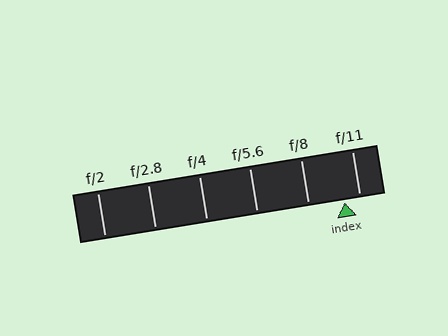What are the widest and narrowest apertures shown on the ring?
The widest aperture shown is f/2 and the narrowest is f/11.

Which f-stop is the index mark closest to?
The index mark is closest to f/11.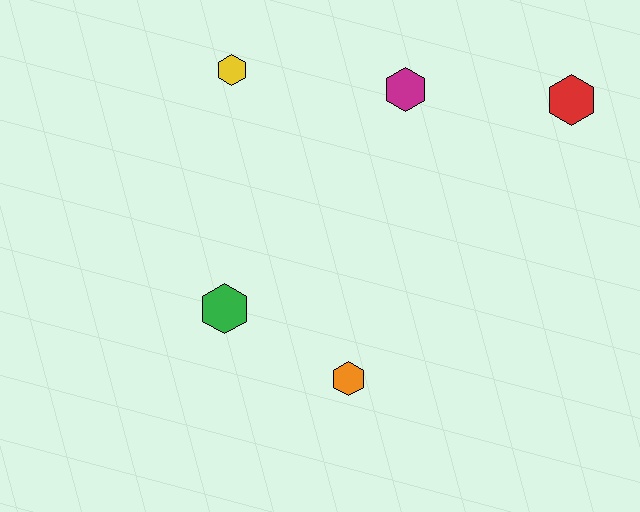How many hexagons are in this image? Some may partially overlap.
There are 5 hexagons.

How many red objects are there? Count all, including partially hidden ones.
There is 1 red object.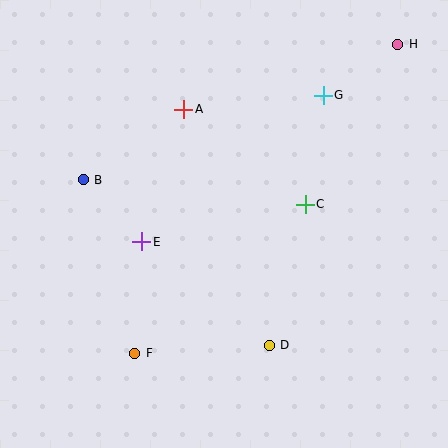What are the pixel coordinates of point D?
Point D is at (269, 345).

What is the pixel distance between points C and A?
The distance between C and A is 155 pixels.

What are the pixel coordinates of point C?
Point C is at (305, 204).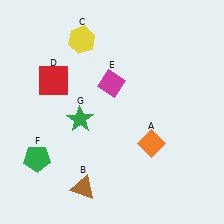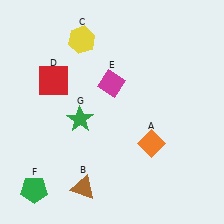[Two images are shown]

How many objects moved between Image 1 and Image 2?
1 object moved between the two images.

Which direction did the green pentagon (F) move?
The green pentagon (F) moved down.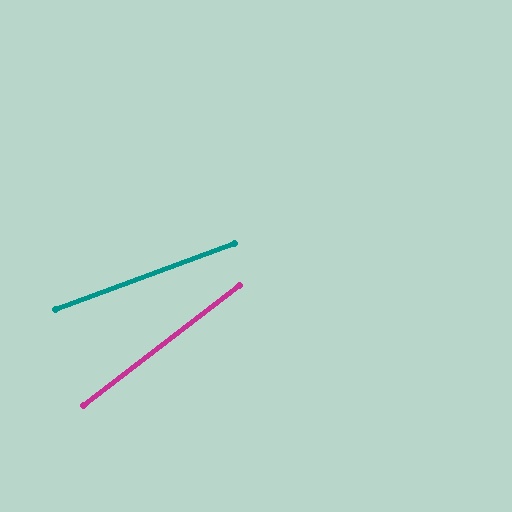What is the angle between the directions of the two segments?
Approximately 17 degrees.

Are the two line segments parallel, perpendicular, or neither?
Neither parallel nor perpendicular — they differ by about 17°.